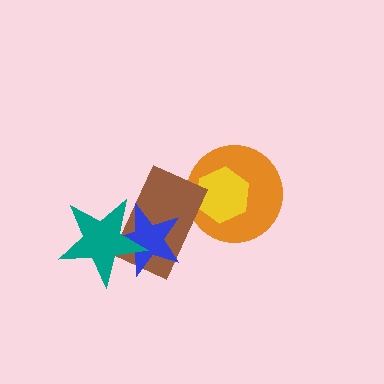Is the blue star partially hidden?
Yes, it is partially covered by another shape.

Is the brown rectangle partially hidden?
Yes, it is partially covered by another shape.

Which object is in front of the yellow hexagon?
The brown rectangle is in front of the yellow hexagon.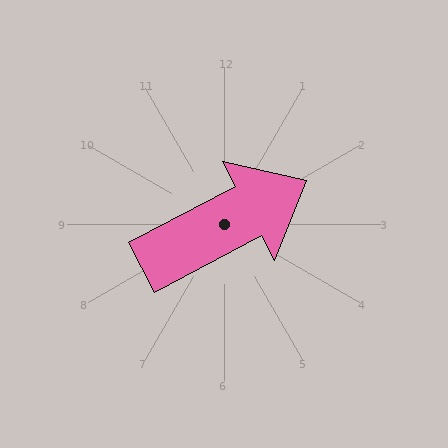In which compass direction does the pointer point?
Northeast.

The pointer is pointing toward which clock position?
Roughly 2 o'clock.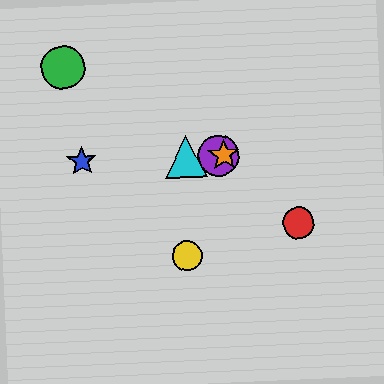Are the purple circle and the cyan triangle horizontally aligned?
Yes, both are at y≈155.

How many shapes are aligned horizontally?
4 shapes (the blue star, the purple circle, the orange star, the cyan triangle) are aligned horizontally.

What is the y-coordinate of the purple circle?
The purple circle is at y≈155.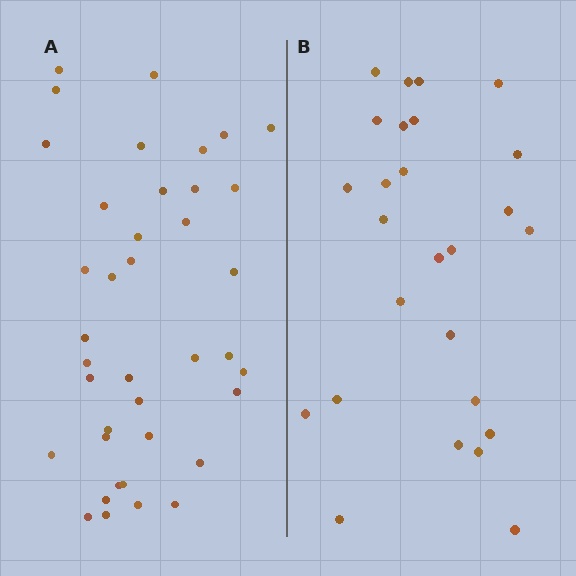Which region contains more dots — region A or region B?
Region A (the left region) has more dots.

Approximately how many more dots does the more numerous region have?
Region A has approximately 15 more dots than region B.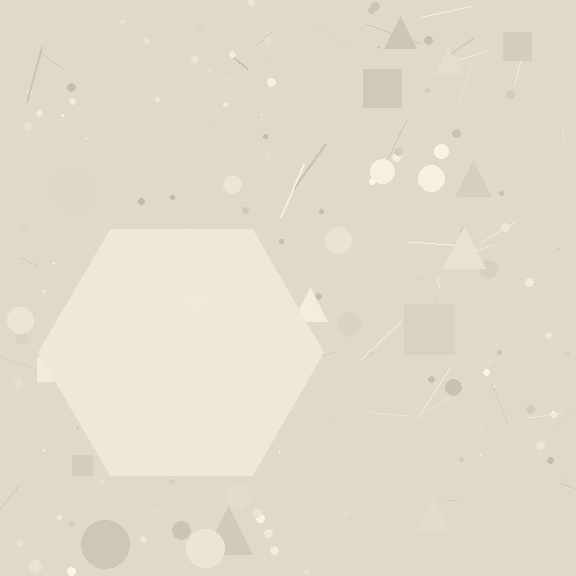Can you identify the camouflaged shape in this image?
The camouflaged shape is a hexagon.